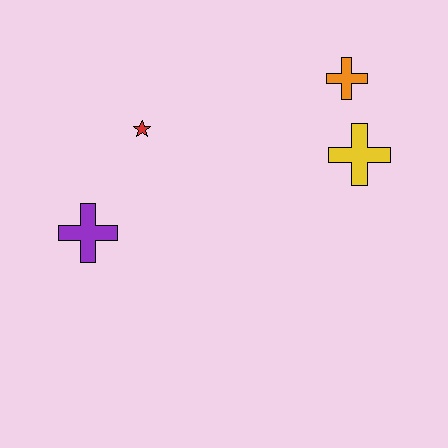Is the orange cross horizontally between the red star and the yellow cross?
Yes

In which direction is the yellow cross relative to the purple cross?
The yellow cross is to the right of the purple cross.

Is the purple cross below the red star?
Yes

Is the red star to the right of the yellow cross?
No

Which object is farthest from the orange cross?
The purple cross is farthest from the orange cross.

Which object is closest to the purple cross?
The red star is closest to the purple cross.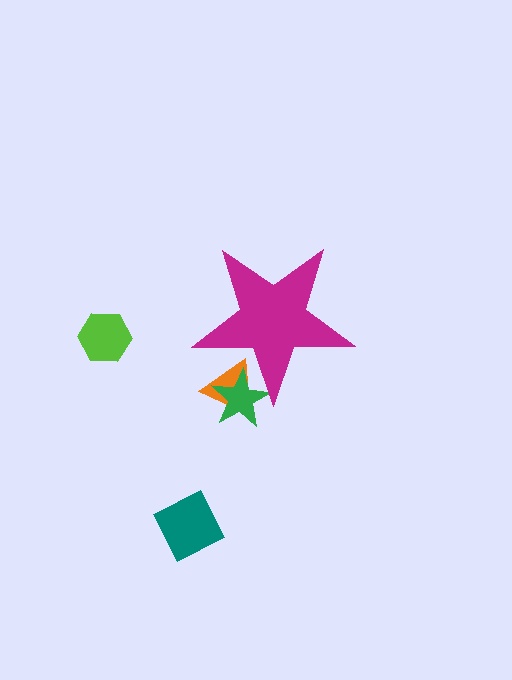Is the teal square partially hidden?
No, the teal square is fully visible.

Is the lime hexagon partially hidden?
No, the lime hexagon is fully visible.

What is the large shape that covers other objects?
A magenta star.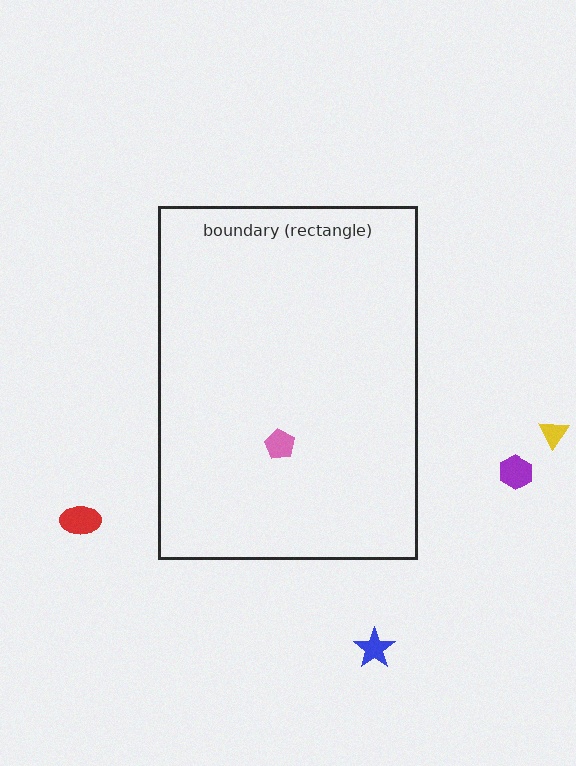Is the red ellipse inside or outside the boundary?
Outside.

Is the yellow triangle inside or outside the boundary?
Outside.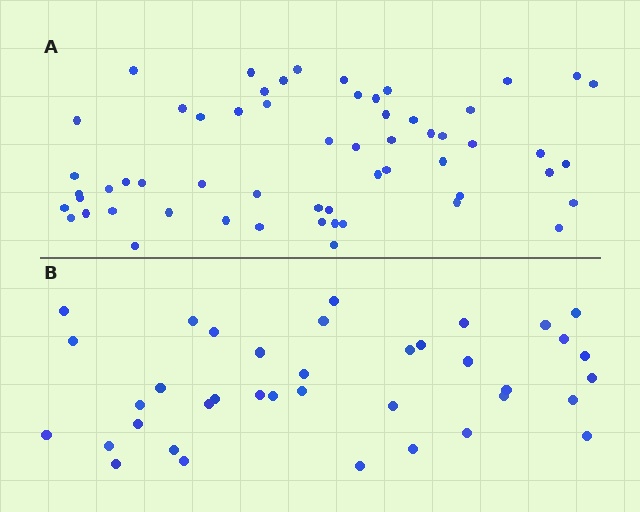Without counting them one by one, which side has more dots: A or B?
Region A (the top region) has more dots.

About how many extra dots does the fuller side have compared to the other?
Region A has approximately 20 more dots than region B.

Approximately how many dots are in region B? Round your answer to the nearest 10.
About 40 dots. (The exact count is 38, which rounds to 40.)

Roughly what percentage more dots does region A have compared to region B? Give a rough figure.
About 55% more.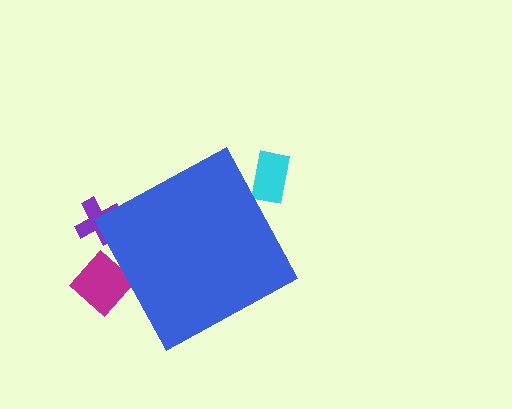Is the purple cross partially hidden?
Yes, the purple cross is partially hidden behind the blue diamond.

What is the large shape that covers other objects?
A blue diamond.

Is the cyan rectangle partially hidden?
Yes, the cyan rectangle is partially hidden behind the blue diamond.